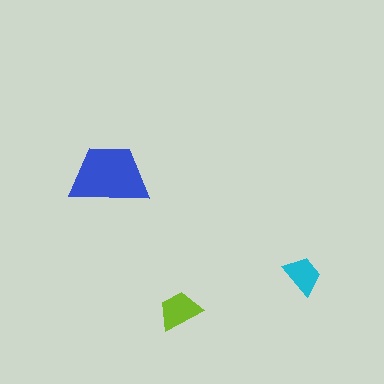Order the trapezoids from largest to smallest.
the blue one, the lime one, the cyan one.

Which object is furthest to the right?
The cyan trapezoid is rightmost.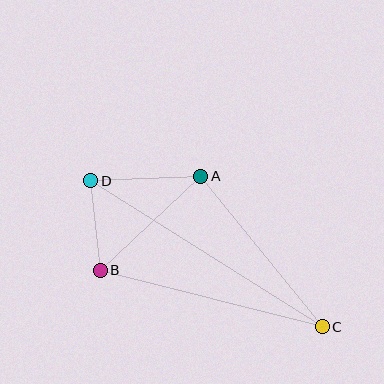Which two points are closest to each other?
Points B and D are closest to each other.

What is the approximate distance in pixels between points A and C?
The distance between A and C is approximately 193 pixels.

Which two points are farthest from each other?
Points C and D are farthest from each other.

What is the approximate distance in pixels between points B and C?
The distance between B and C is approximately 229 pixels.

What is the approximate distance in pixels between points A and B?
The distance between A and B is approximately 138 pixels.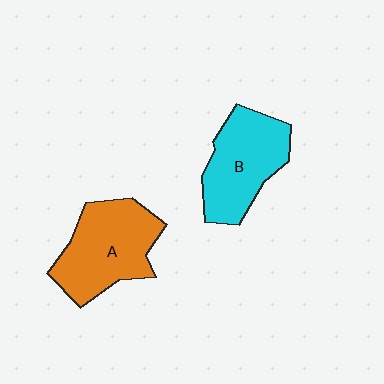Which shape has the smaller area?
Shape B (cyan).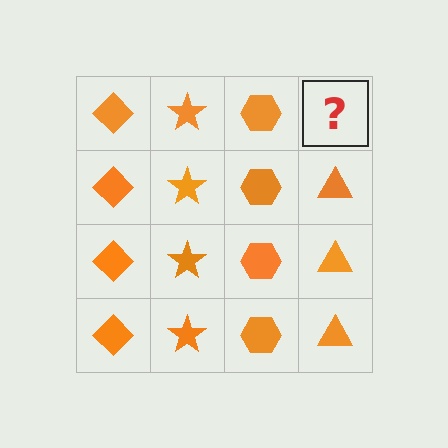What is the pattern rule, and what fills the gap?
The rule is that each column has a consistent shape. The gap should be filled with an orange triangle.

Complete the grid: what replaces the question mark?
The question mark should be replaced with an orange triangle.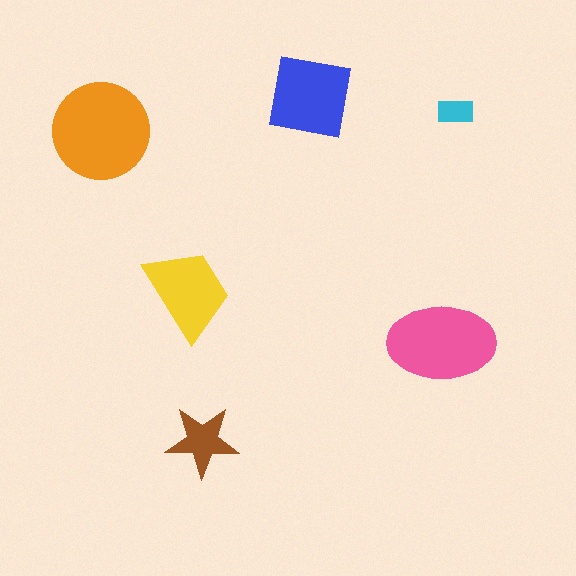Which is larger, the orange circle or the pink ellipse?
The orange circle.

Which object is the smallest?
The cyan rectangle.